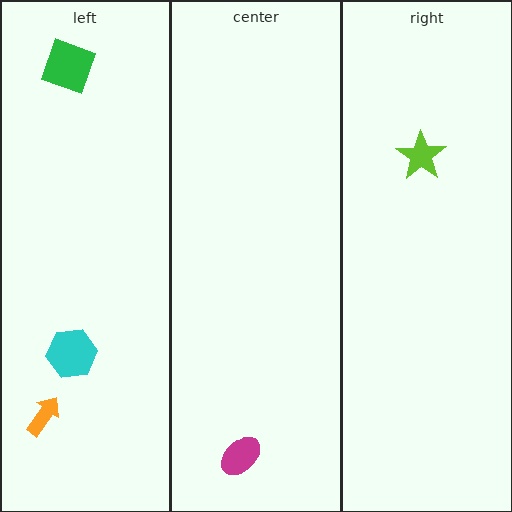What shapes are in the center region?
The magenta ellipse.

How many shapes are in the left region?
3.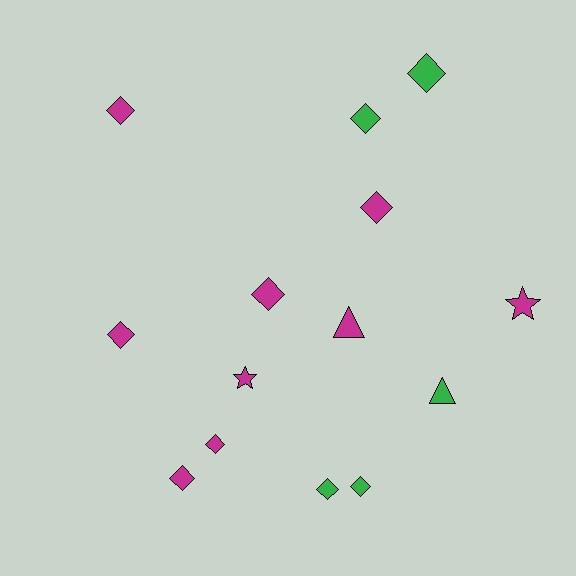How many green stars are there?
There are no green stars.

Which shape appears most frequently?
Diamond, with 10 objects.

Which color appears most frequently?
Magenta, with 9 objects.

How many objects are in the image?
There are 14 objects.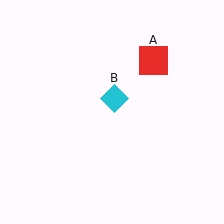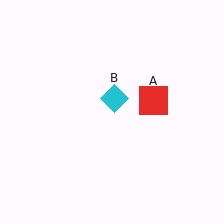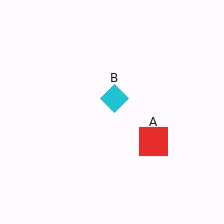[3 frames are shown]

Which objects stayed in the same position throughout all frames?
Cyan diamond (object B) remained stationary.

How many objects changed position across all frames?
1 object changed position: red square (object A).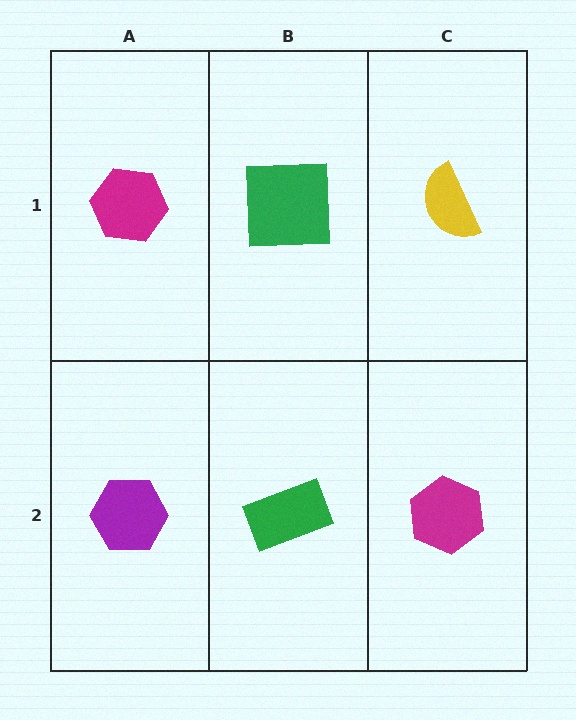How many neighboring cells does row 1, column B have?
3.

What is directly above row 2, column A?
A magenta hexagon.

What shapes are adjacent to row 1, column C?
A magenta hexagon (row 2, column C), a green square (row 1, column B).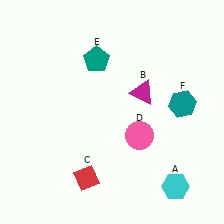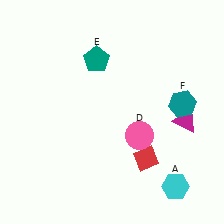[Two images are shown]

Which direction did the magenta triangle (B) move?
The magenta triangle (B) moved right.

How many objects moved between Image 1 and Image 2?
2 objects moved between the two images.